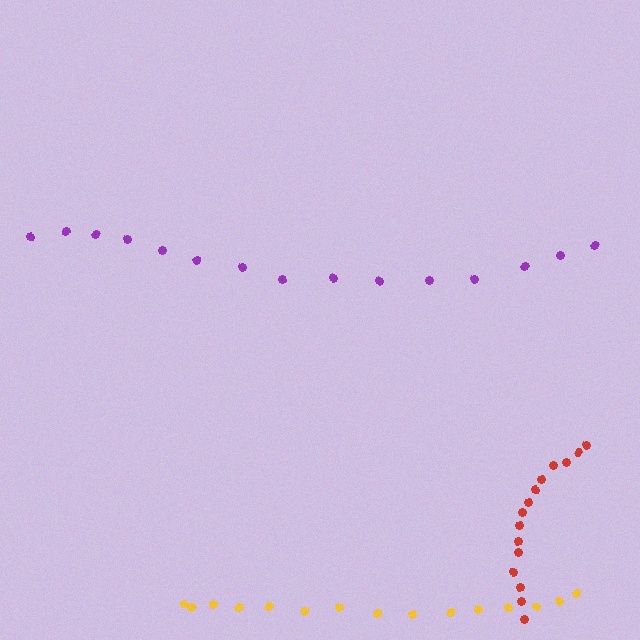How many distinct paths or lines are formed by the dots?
There are 3 distinct paths.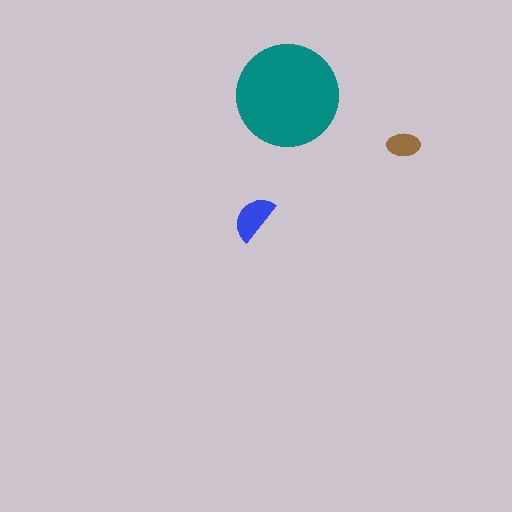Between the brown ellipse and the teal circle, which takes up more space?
The teal circle.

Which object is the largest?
The teal circle.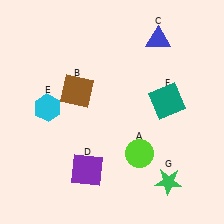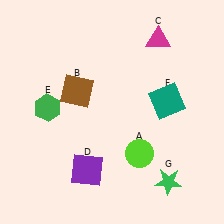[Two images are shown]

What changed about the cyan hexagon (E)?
In Image 1, E is cyan. In Image 2, it changed to green.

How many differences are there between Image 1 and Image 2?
There are 2 differences between the two images.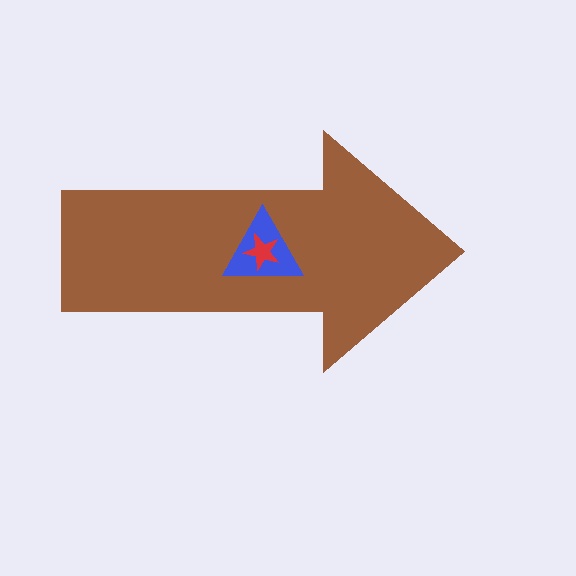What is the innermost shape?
The red star.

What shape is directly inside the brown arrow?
The blue triangle.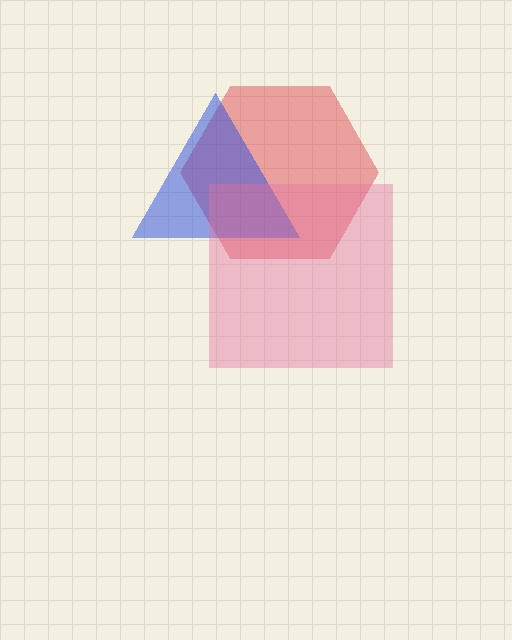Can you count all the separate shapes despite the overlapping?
Yes, there are 3 separate shapes.